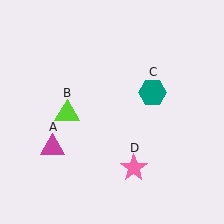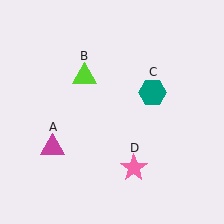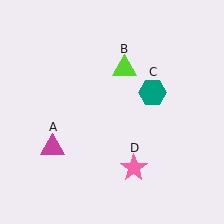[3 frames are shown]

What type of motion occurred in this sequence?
The lime triangle (object B) rotated clockwise around the center of the scene.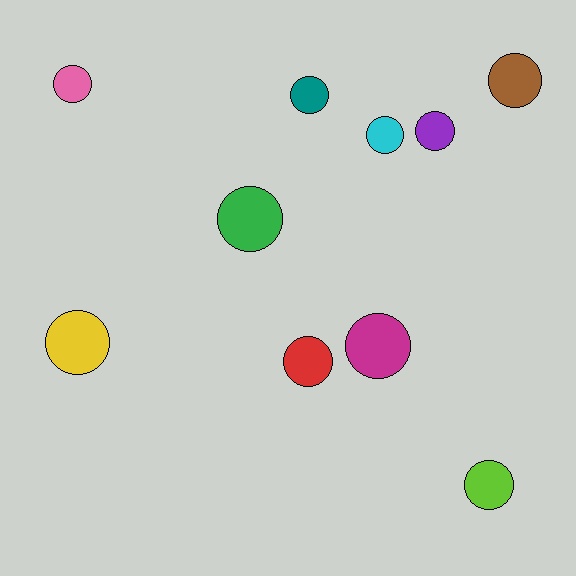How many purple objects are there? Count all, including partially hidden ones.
There is 1 purple object.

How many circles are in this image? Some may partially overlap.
There are 10 circles.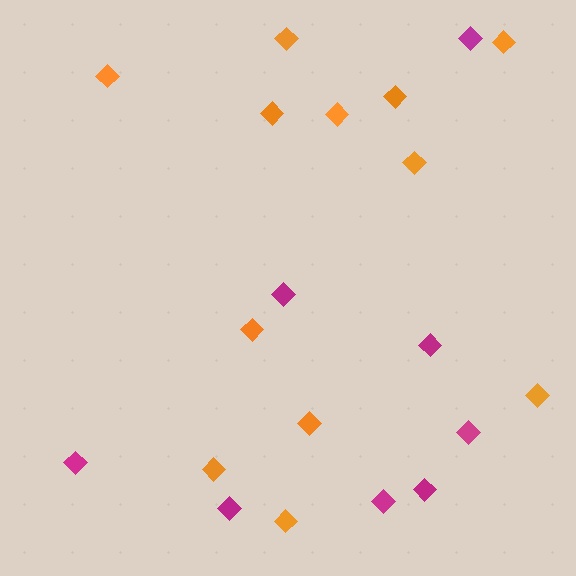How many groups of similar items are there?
There are 2 groups: one group of magenta diamonds (8) and one group of orange diamonds (12).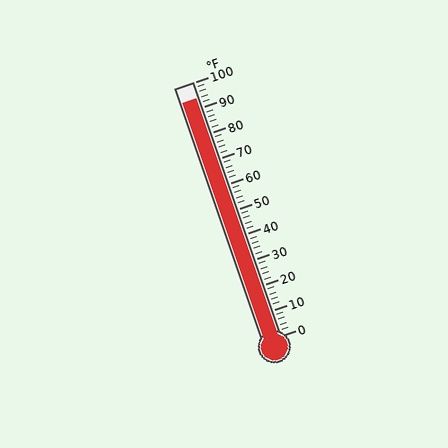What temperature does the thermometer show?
The thermometer shows approximately 94°F.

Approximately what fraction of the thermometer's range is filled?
The thermometer is filled to approximately 95% of its range.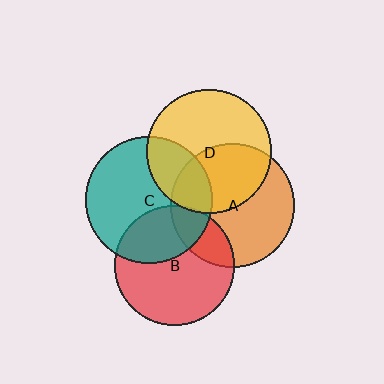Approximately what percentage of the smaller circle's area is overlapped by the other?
Approximately 20%.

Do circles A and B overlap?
Yes.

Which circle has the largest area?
Circle C (teal).